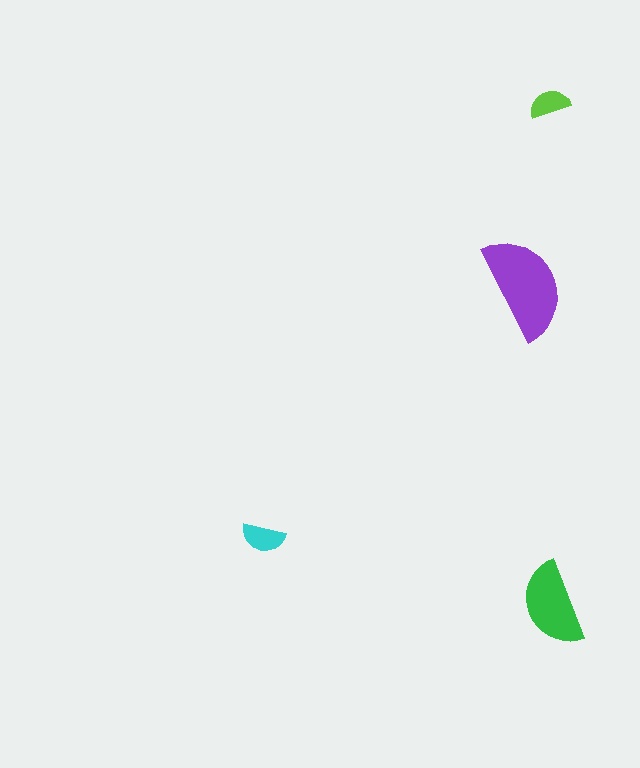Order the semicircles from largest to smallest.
the purple one, the green one, the cyan one, the lime one.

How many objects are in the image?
There are 4 objects in the image.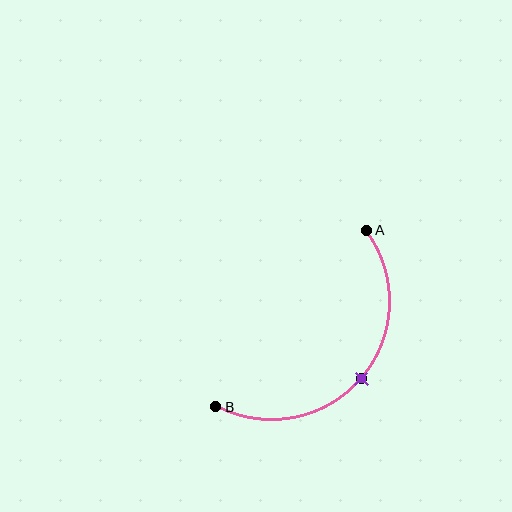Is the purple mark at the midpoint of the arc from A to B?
Yes. The purple mark lies on the arc at equal arc-length from both A and B — it is the arc midpoint.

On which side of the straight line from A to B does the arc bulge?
The arc bulges below and to the right of the straight line connecting A and B.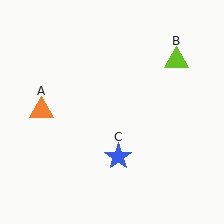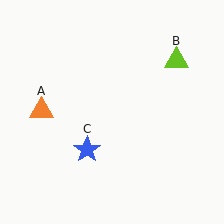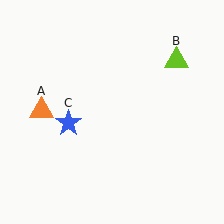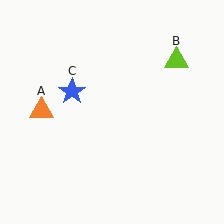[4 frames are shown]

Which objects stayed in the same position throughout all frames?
Orange triangle (object A) and lime triangle (object B) remained stationary.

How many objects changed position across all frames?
1 object changed position: blue star (object C).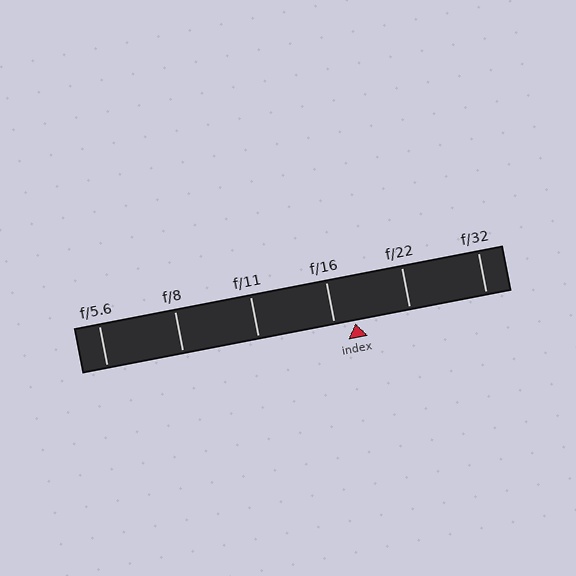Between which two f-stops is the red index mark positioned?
The index mark is between f/16 and f/22.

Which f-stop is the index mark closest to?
The index mark is closest to f/16.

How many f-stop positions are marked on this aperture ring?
There are 6 f-stop positions marked.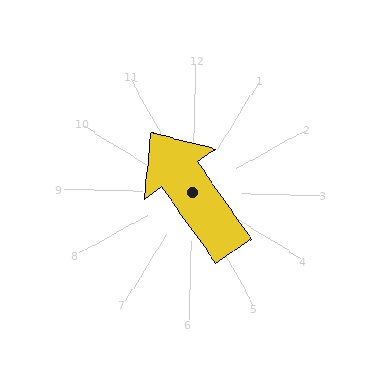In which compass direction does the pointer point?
Northwest.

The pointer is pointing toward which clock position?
Roughly 11 o'clock.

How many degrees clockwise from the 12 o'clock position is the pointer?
Approximately 324 degrees.